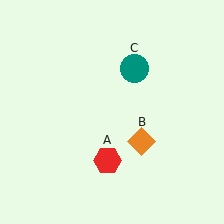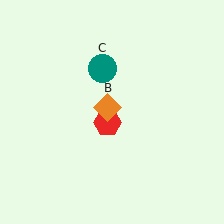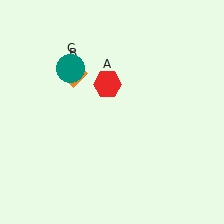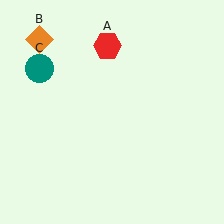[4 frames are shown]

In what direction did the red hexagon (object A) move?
The red hexagon (object A) moved up.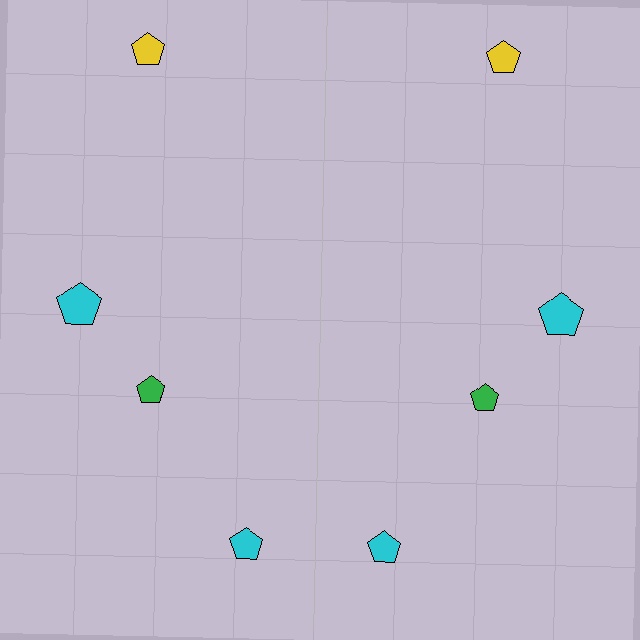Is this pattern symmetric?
Yes, this pattern has bilateral (reflection) symmetry.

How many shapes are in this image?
There are 8 shapes in this image.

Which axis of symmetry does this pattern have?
The pattern has a vertical axis of symmetry running through the center of the image.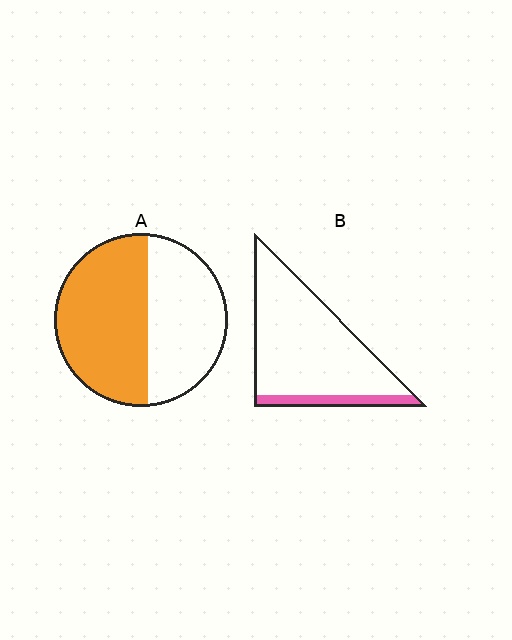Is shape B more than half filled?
No.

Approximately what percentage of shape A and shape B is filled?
A is approximately 55% and B is approximately 15%.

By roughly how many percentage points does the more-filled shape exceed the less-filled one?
By roughly 40 percentage points (A over B).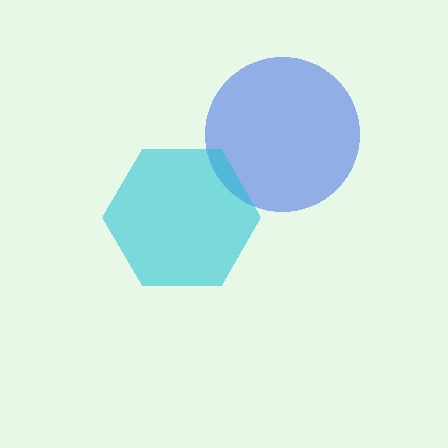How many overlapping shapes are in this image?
There are 2 overlapping shapes in the image.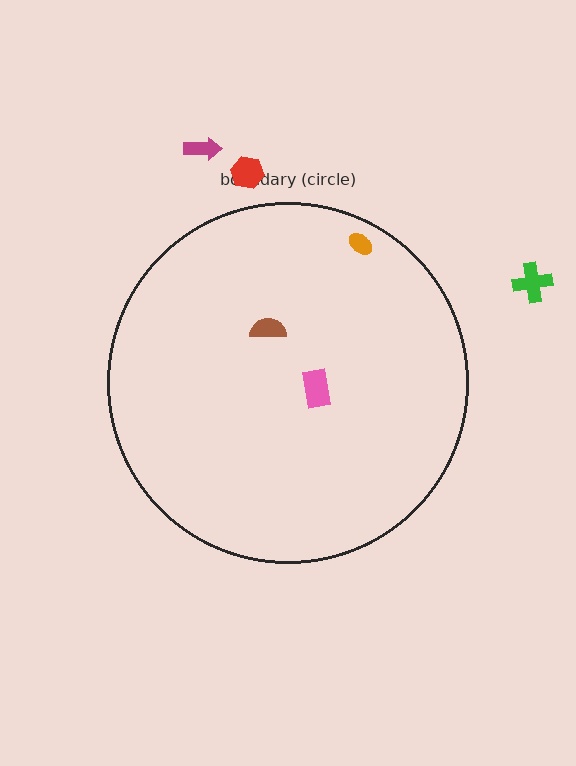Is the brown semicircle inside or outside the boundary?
Inside.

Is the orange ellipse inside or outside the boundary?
Inside.